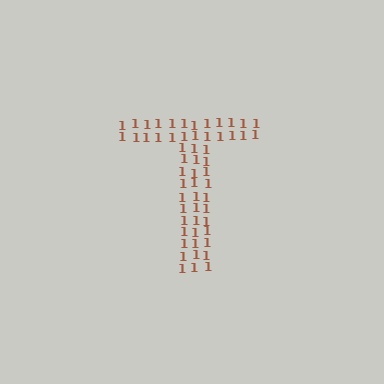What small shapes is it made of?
It is made of small digit 1's.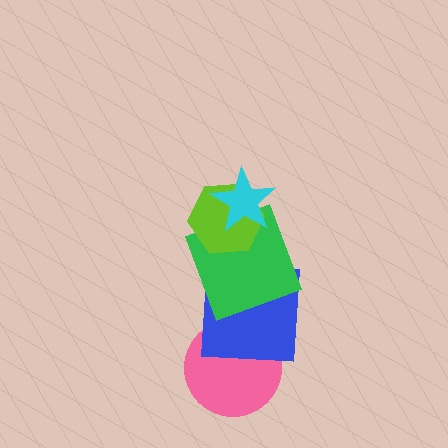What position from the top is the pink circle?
The pink circle is 5th from the top.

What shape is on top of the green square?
The lime hexagon is on top of the green square.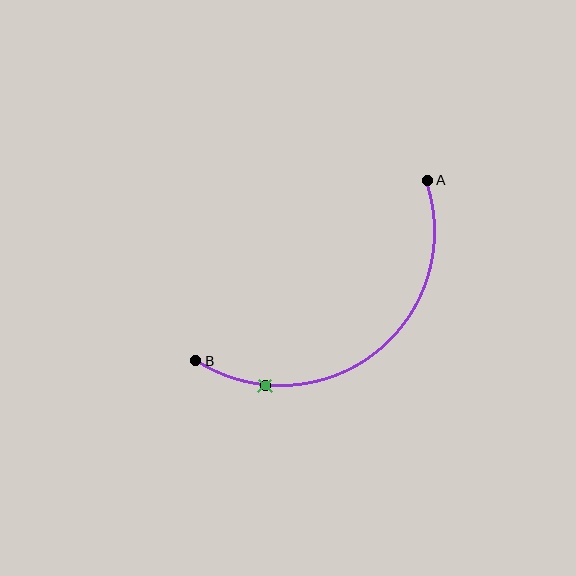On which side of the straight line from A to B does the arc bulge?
The arc bulges below and to the right of the straight line connecting A and B.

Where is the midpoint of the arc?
The arc midpoint is the point on the curve farthest from the straight line joining A and B. It sits below and to the right of that line.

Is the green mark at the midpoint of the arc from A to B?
No. The green mark lies on the arc but is closer to endpoint B. The arc midpoint would be at the point on the curve equidistant along the arc from both A and B.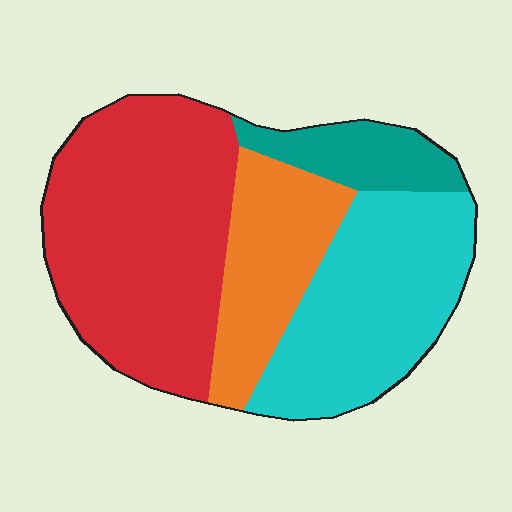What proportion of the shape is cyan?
Cyan takes up about one third (1/3) of the shape.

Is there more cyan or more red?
Red.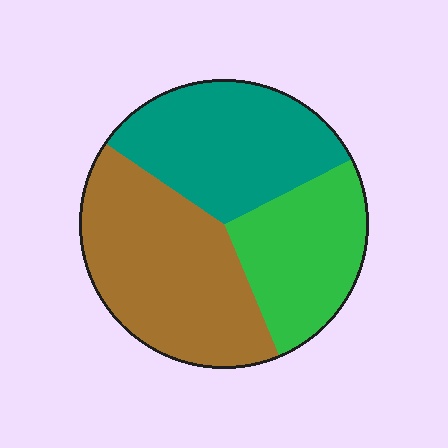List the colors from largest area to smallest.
From largest to smallest: brown, teal, green.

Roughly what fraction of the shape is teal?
Teal takes up about one third (1/3) of the shape.